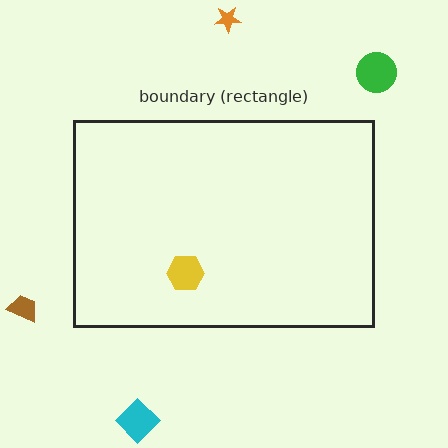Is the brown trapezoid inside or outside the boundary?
Outside.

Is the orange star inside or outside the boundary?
Outside.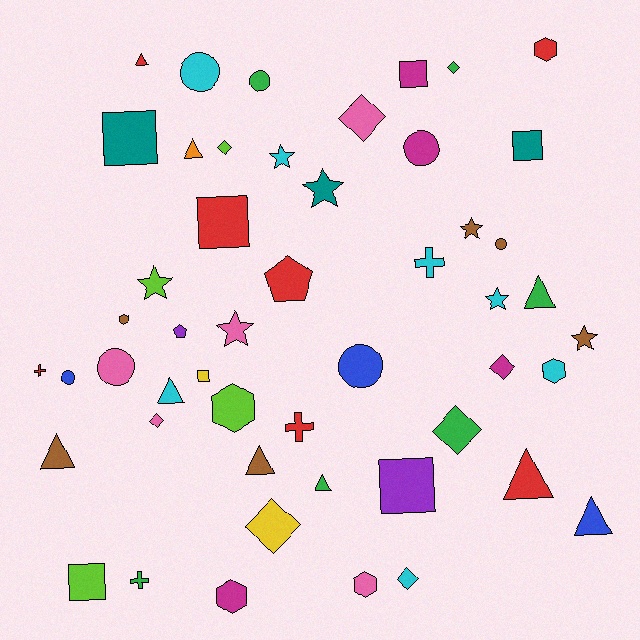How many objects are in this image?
There are 50 objects.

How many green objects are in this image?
There are 6 green objects.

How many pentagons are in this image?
There are 2 pentagons.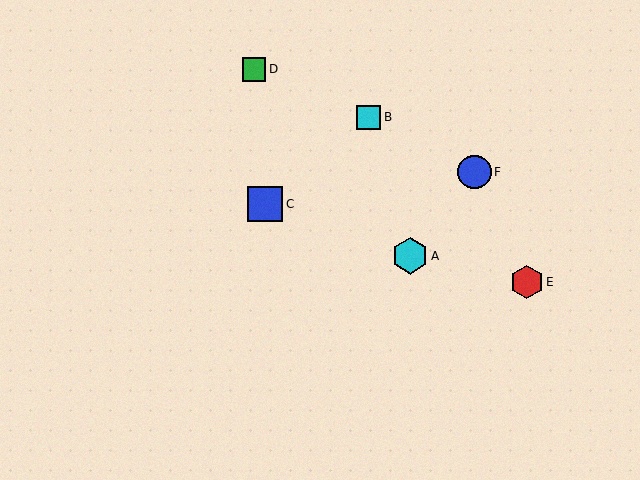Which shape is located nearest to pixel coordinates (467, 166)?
The blue circle (labeled F) at (474, 172) is nearest to that location.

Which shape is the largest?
The cyan hexagon (labeled A) is the largest.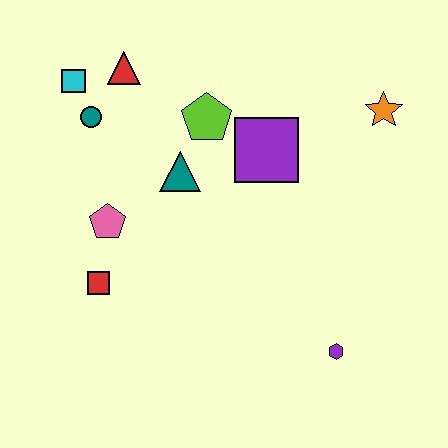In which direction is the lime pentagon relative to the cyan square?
The lime pentagon is to the right of the cyan square.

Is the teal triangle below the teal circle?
Yes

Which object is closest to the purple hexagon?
The purple square is closest to the purple hexagon.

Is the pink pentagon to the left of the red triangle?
Yes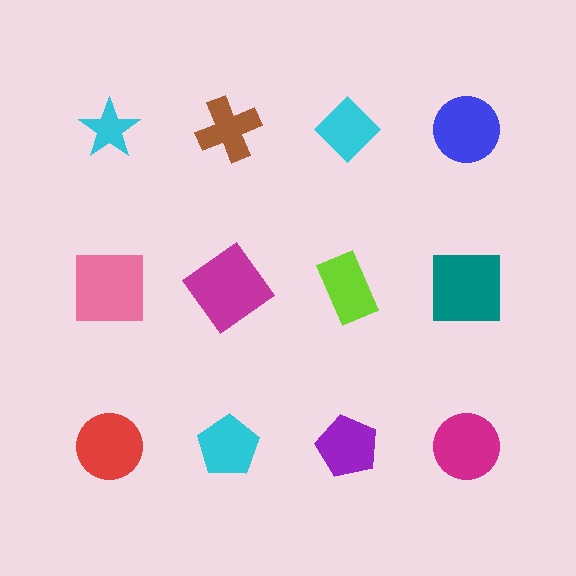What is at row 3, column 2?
A cyan pentagon.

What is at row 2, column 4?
A teal square.